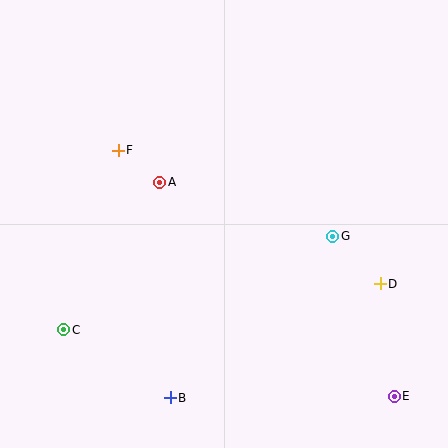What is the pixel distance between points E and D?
The distance between E and D is 114 pixels.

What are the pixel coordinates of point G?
Point G is at (333, 236).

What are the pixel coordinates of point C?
Point C is at (64, 330).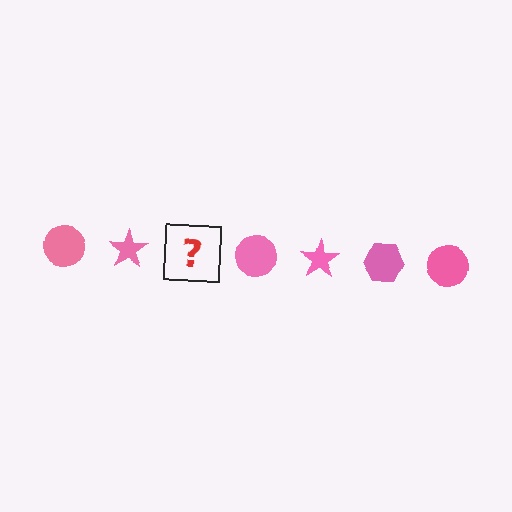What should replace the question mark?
The question mark should be replaced with a pink hexagon.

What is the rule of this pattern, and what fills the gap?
The rule is that the pattern cycles through circle, star, hexagon shapes in pink. The gap should be filled with a pink hexagon.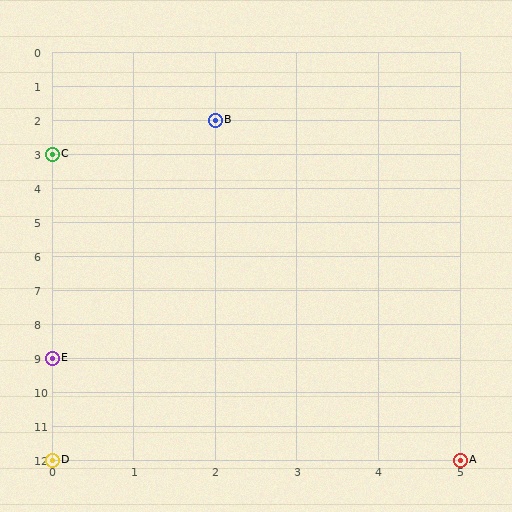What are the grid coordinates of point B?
Point B is at grid coordinates (2, 2).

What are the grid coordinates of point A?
Point A is at grid coordinates (5, 12).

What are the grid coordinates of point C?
Point C is at grid coordinates (0, 3).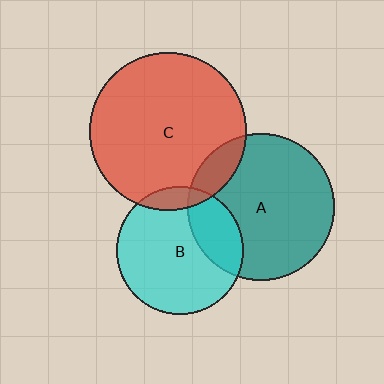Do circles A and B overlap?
Yes.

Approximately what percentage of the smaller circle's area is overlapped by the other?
Approximately 25%.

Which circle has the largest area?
Circle C (red).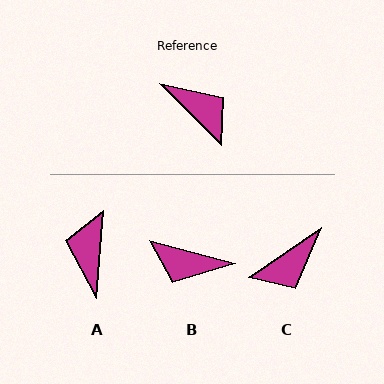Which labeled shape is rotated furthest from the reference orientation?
B, about 150 degrees away.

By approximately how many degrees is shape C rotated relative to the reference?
Approximately 101 degrees clockwise.